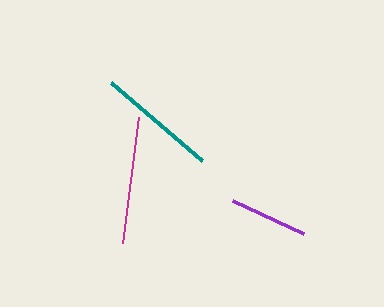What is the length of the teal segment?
The teal segment is approximately 120 pixels long.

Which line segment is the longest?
The magenta line is the longest at approximately 127 pixels.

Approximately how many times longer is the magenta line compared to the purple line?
The magenta line is approximately 1.6 times the length of the purple line.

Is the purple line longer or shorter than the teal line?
The teal line is longer than the purple line.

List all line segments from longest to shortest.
From longest to shortest: magenta, teal, purple.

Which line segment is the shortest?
The purple line is the shortest at approximately 78 pixels.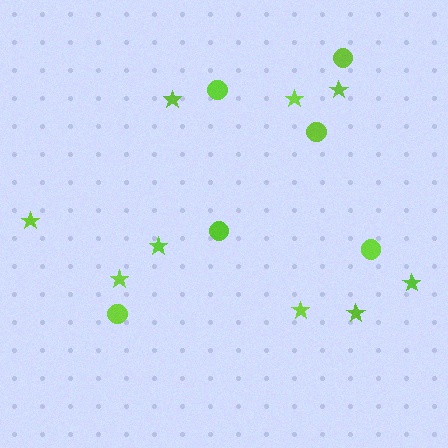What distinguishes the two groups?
There are 2 groups: one group of stars (9) and one group of circles (6).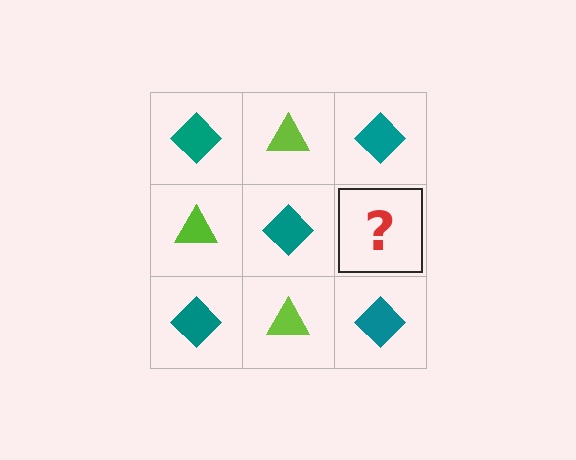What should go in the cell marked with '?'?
The missing cell should contain a lime triangle.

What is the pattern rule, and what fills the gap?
The rule is that it alternates teal diamond and lime triangle in a checkerboard pattern. The gap should be filled with a lime triangle.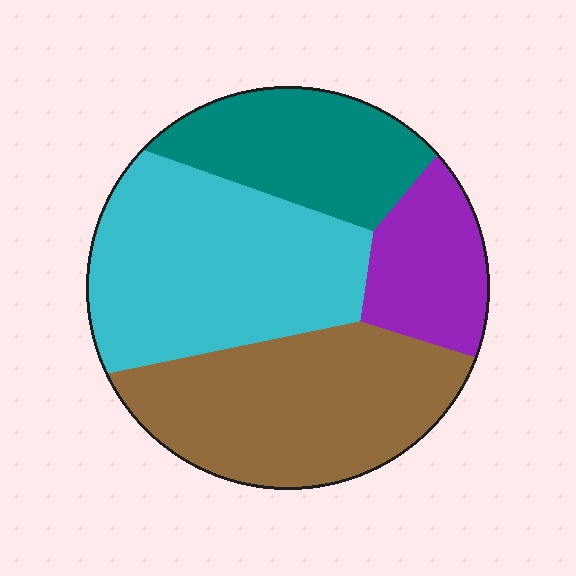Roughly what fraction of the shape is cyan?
Cyan covers around 35% of the shape.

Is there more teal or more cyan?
Cyan.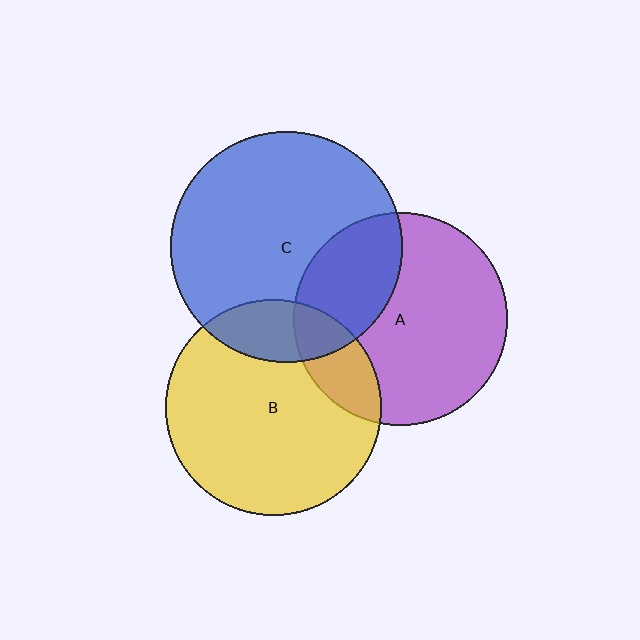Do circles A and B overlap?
Yes.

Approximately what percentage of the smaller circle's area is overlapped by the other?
Approximately 15%.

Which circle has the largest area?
Circle C (blue).